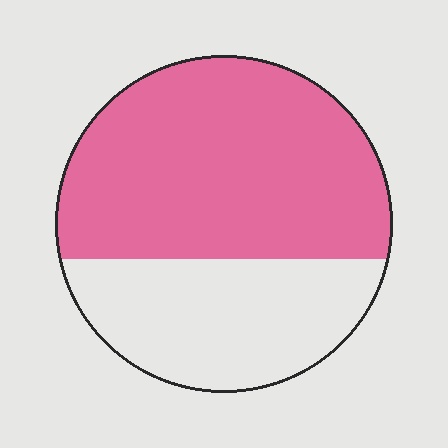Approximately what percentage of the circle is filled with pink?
Approximately 65%.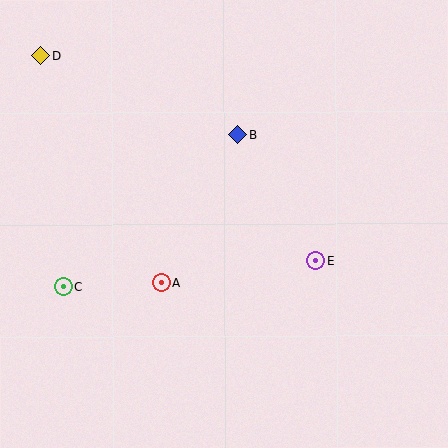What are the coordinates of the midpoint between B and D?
The midpoint between B and D is at (139, 95).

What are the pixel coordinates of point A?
Point A is at (161, 283).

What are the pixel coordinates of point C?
Point C is at (64, 287).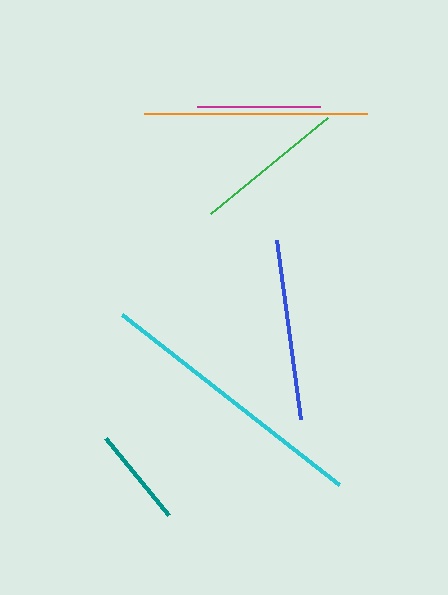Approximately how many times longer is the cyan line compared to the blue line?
The cyan line is approximately 1.5 times the length of the blue line.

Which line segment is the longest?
The cyan line is the longest at approximately 275 pixels.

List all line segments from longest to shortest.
From longest to shortest: cyan, orange, blue, green, magenta, teal.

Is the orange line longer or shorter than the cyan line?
The cyan line is longer than the orange line.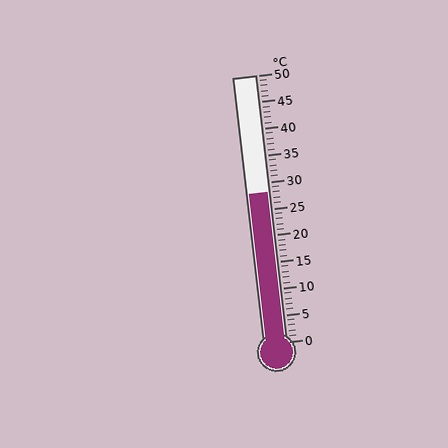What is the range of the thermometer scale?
The thermometer scale ranges from 0°C to 50°C.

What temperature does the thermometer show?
The thermometer shows approximately 28°C.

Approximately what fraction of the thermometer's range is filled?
The thermometer is filled to approximately 55% of its range.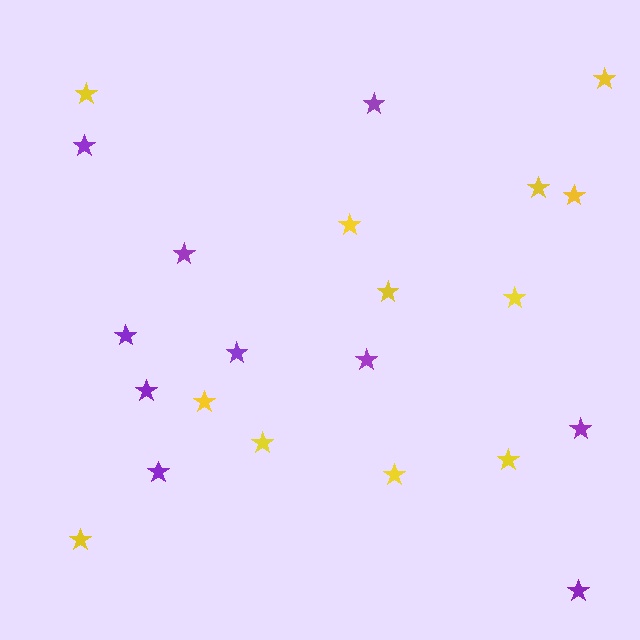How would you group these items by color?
There are 2 groups: one group of yellow stars (12) and one group of purple stars (10).